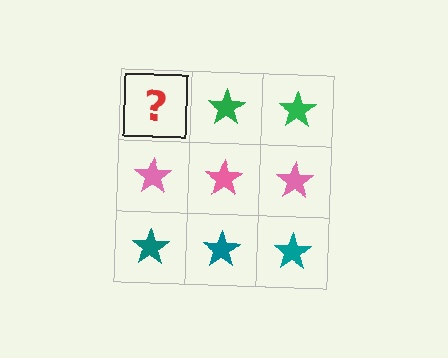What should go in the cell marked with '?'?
The missing cell should contain a green star.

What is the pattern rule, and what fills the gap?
The rule is that each row has a consistent color. The gap should be filled with a green star.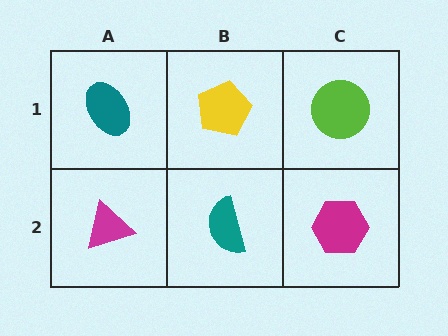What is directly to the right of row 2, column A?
A teal semicircle.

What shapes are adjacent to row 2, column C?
A lime circle (row 1, column C), a teal semicircle (row 2, column B).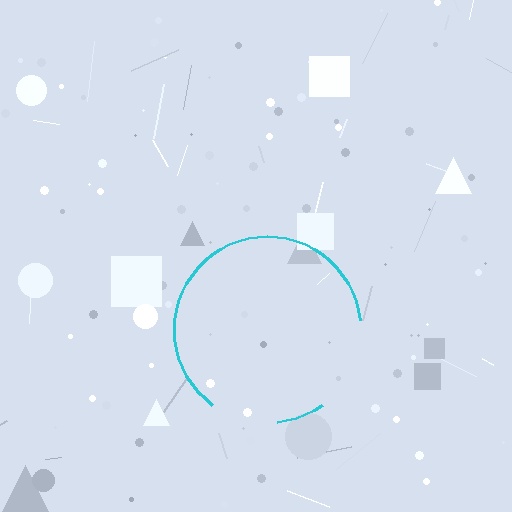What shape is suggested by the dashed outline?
The dashed outline suggests a circle.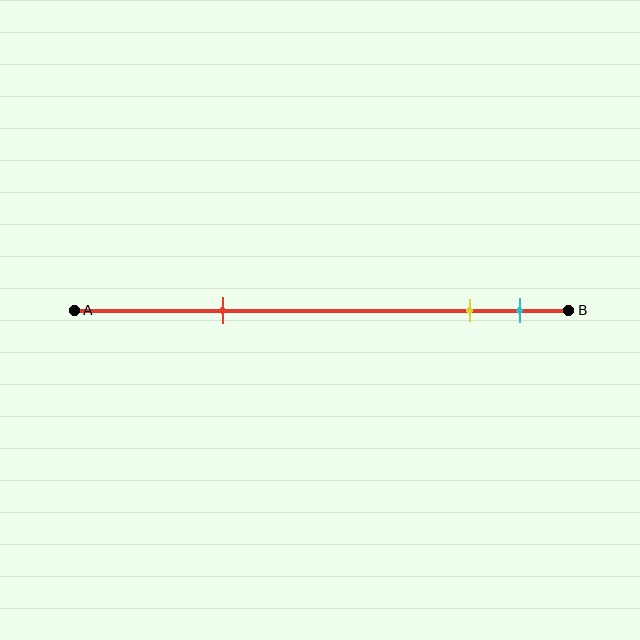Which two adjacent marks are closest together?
The yellow and cyan marks are the closest adjacent pair.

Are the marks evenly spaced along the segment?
No, the marks are not evenly spaced.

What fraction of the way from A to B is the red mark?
The red mark is approximately 30% (0.3) of the way from A to B.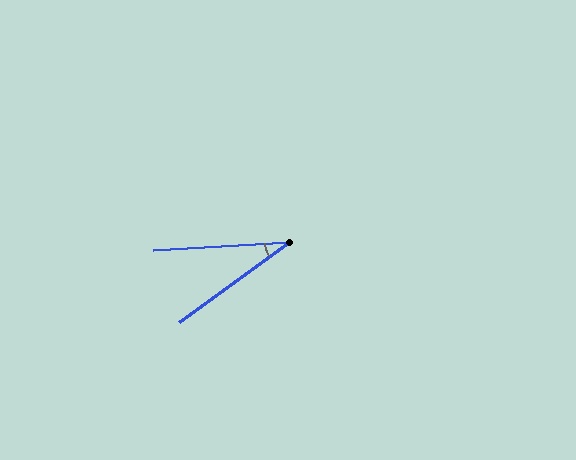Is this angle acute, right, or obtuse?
It is acute.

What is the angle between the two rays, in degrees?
Approximately 33 degrees.